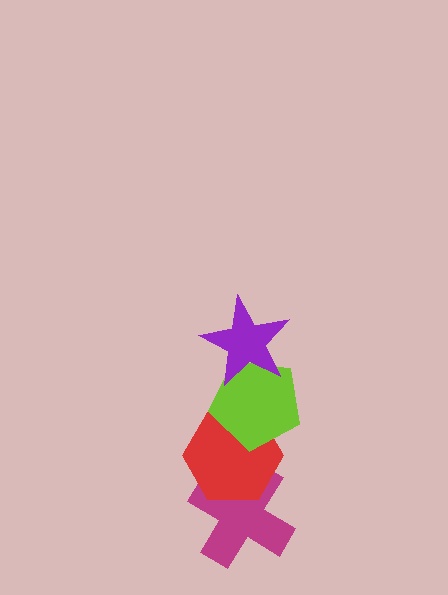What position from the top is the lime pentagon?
The lime pentagon is 2nd from the top.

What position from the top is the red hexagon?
The red hexagon is 3rd from the top.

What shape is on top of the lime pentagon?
The purple star is on top of the lime pentagon.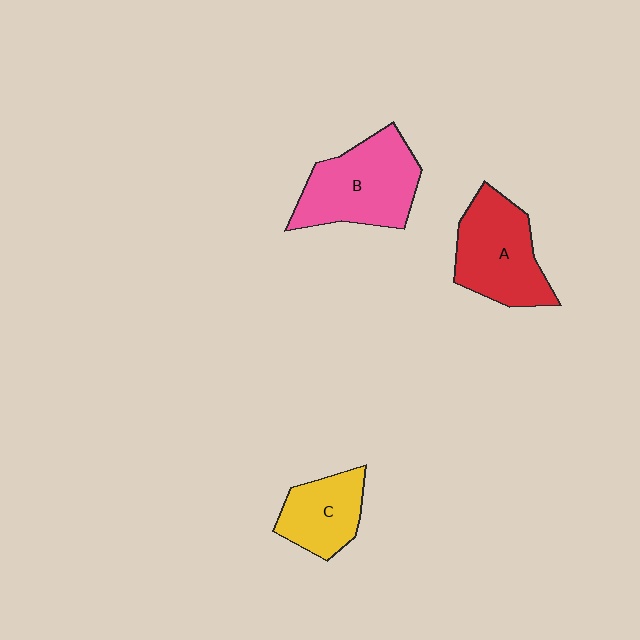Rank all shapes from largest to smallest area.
From largest to smallest: B (pink), A (red), C (yellow).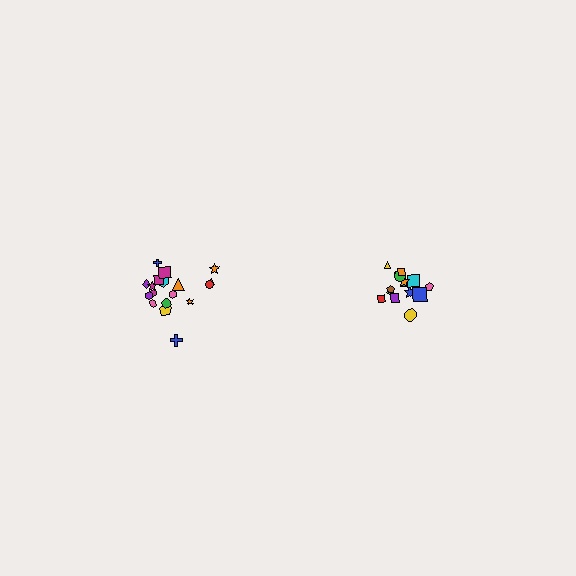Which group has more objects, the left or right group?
The left group.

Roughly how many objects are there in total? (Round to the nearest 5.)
Roughly 35 objects in total.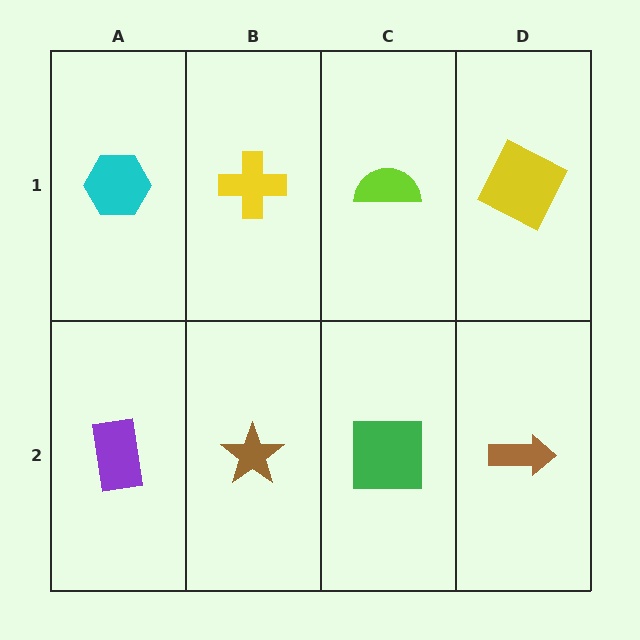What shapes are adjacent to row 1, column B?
A brown star (row 2, column B), a cyan hexagon (row 1, column A), a lime semicircle (row 1, column C).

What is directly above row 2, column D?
A yellow square.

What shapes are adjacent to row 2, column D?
A yellow square (row 1, column D), a green square (row 2, column C).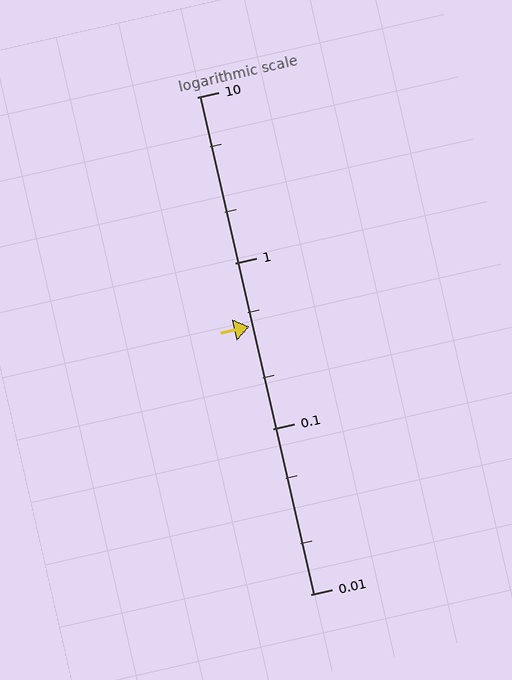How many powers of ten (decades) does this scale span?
The scale spans 3 decades, from 0.01 to 10.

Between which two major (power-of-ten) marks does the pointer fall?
The pointer is between 0.1 and 1.